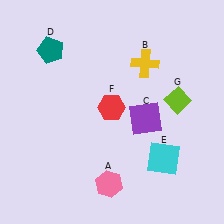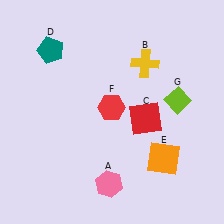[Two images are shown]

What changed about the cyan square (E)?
In Image 1, E is cyan. In Image 2, it changed to orange.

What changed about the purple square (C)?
In Image 1, C is purple. In Image 2, it changed to red.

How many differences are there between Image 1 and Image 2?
There are 2 differences between the two images.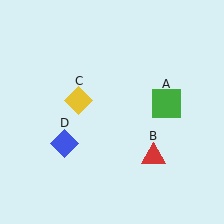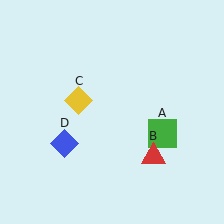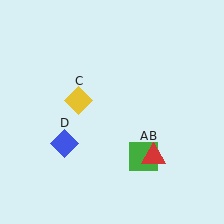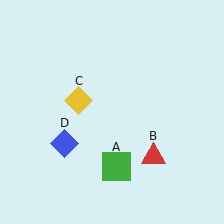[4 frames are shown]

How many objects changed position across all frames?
1 object changed position: green square (object A).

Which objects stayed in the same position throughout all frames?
Red triangle (object B) and yellow diamond (object C) and blue diamond (object D) remained stationary.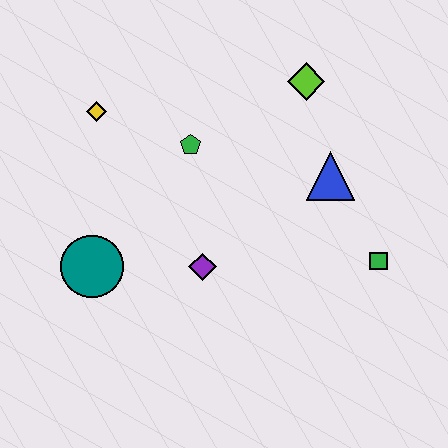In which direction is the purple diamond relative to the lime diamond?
The purple diamond is below the lime diamond.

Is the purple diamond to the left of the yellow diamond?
No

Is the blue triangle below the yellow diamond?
Yes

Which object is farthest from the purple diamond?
The lime diamond is farthest from the purple diamond.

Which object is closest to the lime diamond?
The blue triangle is closest to the lime diamond.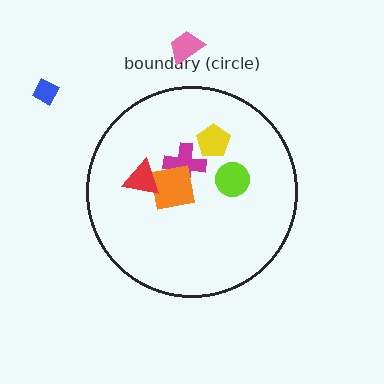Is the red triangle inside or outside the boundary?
Inside.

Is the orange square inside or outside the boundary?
Inside.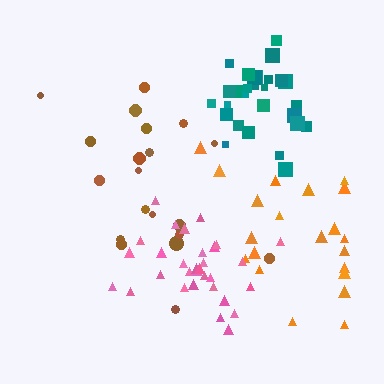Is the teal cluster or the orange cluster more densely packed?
Teal.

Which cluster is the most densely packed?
Pink.